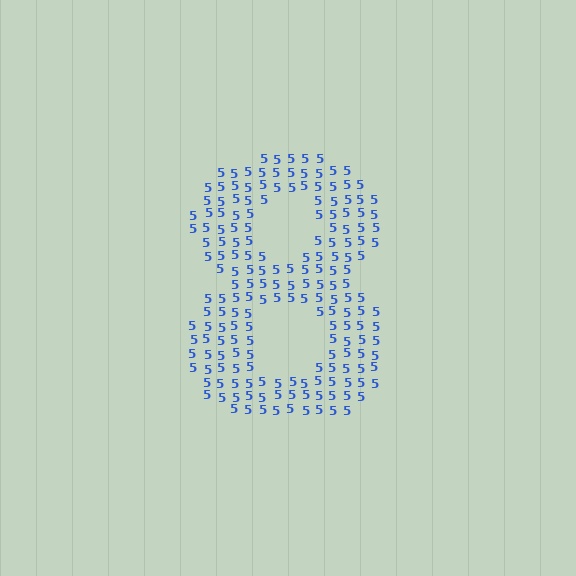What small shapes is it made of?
It is made of small digit 5's.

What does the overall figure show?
The overall figure shows the digit 8.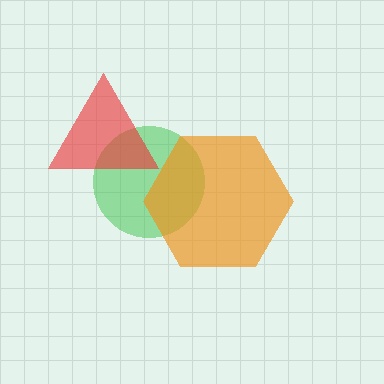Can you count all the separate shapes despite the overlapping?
Yes, there are 3 separate shapes.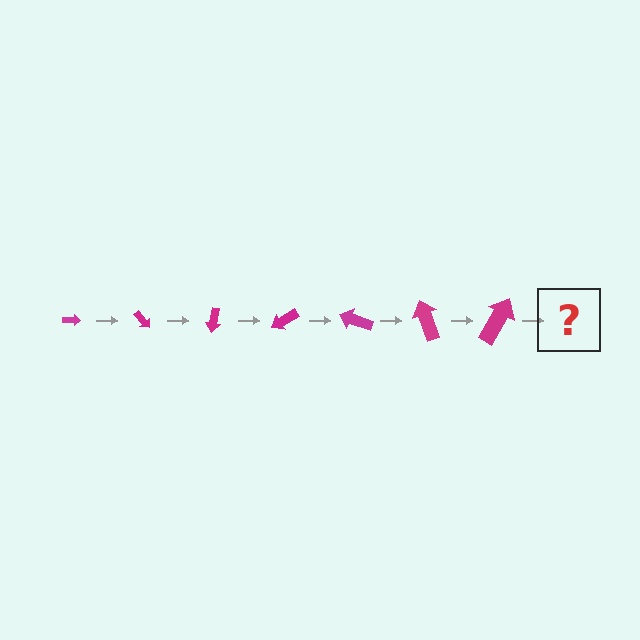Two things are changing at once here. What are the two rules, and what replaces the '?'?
The two rules are that the arrow grows larger each step and it rotates 50 degrees each step. The '?' should be an arrow, larger than the previous one and rotated 350 degrees from the start.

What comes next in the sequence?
The next element should be an arrow, larger than the previous one and rotated 350 degrees from the start.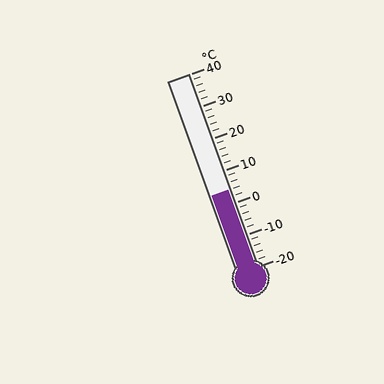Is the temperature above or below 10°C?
The temperature is below 10°C.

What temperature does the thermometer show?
The thermometer shows approximately 4°C.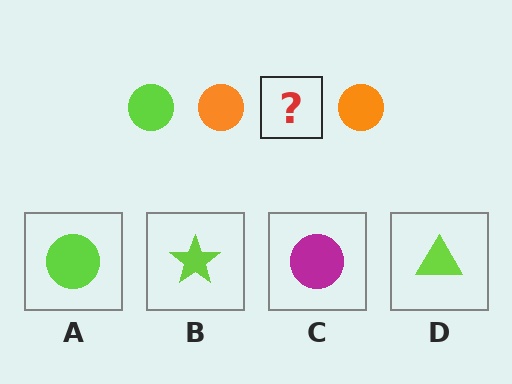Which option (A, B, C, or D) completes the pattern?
A.